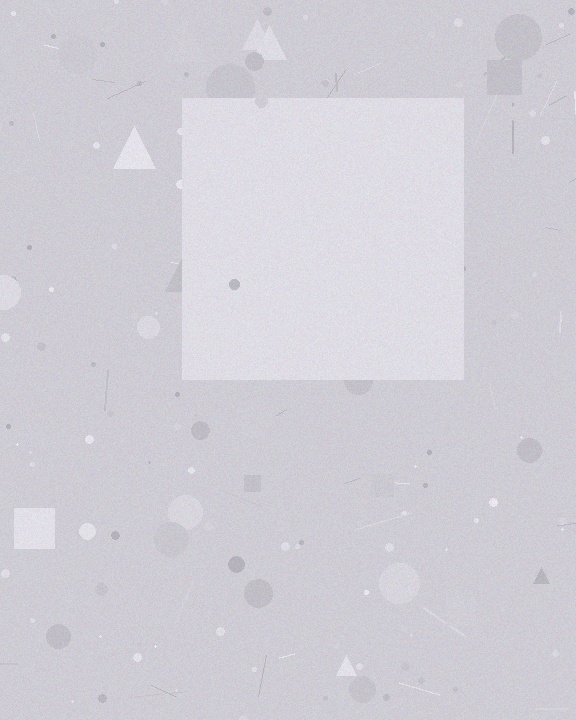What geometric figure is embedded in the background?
A square is embedded in the background.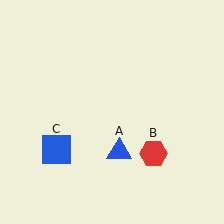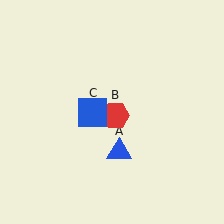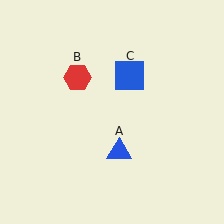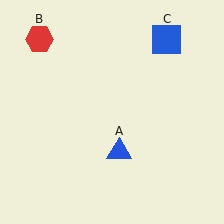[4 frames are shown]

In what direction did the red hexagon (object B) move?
The red hexagon (object B) moved up and to the left.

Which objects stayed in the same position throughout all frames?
Blue triangle (object A) remained stationary.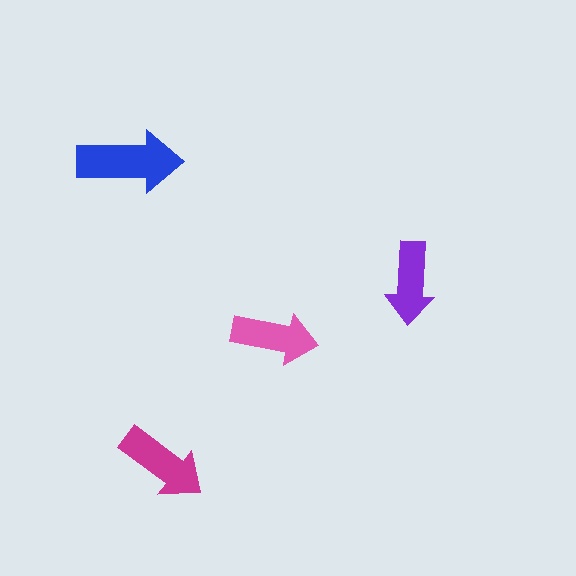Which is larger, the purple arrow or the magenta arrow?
The magenta one.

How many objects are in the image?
There are 4 objects in the image.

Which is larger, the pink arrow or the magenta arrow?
The magenta one.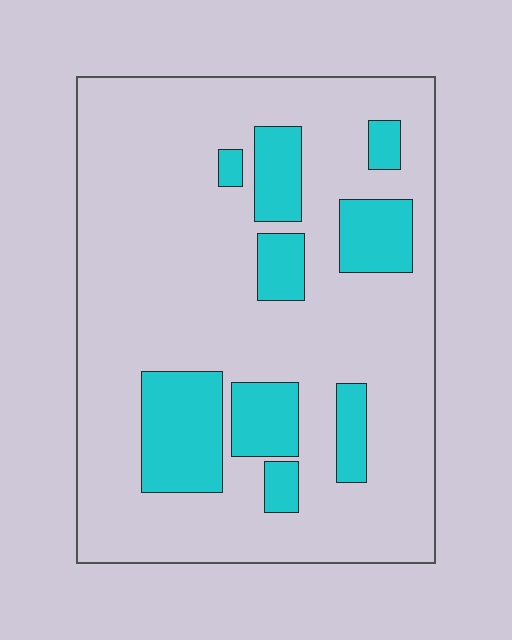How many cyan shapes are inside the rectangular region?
9.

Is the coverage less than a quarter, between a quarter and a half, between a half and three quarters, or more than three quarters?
Less than a quarter.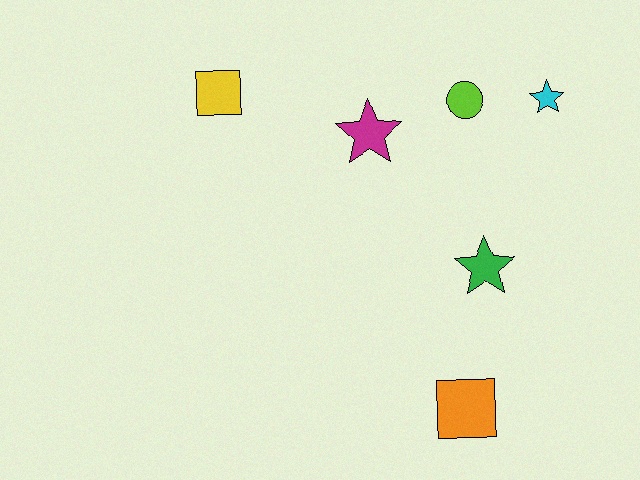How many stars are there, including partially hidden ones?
There are 3 stars.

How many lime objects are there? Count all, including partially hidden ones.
There is 1 lime object.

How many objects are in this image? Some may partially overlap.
There are 6 objects.